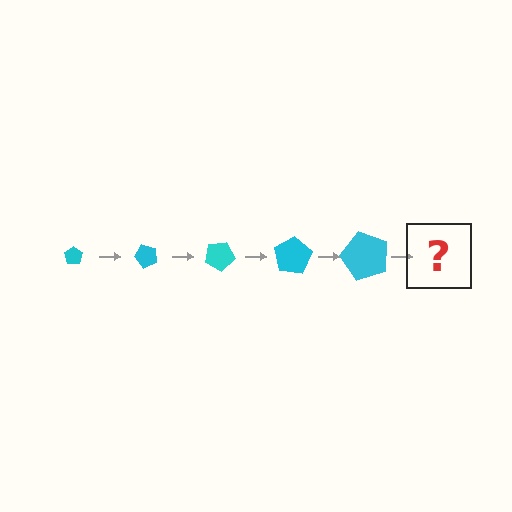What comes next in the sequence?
The next element should be a pentagon, larger than the previous one and rotated 250 degrees from the start.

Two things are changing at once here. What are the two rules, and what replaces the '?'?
The two rules are that the pentagon grows larger each step and it rotates 50 degrees each step. The '?' should be a pentagon, larger than the previous one and rotated 250 degrees from the start.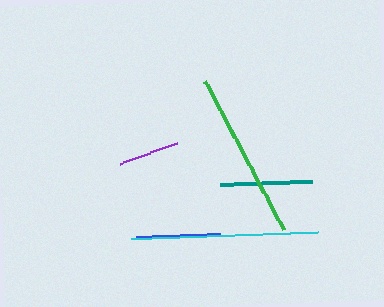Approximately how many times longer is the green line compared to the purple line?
The green line is approximately 2.8 times the length of the purple line.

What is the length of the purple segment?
The purple segment is approximately 61 pixels long.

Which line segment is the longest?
The cyan line is the longest at approximately 186 pixels.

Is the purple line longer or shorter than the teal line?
The teal line is longer than the purple line.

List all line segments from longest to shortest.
From longest to shortest: cyan, green, teal, blue, purple.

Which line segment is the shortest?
The purple line is the shortest at approximately 61 pixels.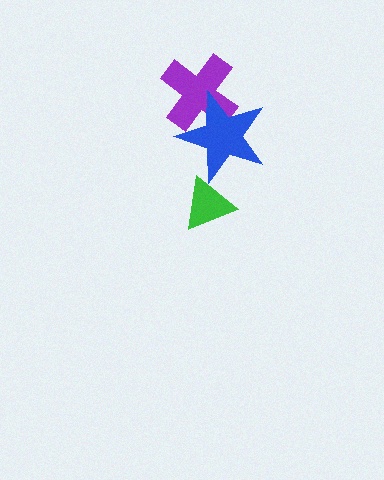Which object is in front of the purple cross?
The blue star is in front of the purple cross.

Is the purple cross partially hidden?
Yes, it is partially covered by another shape.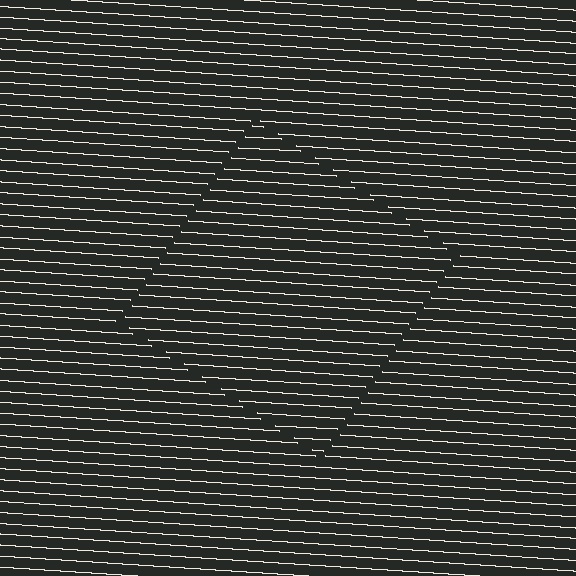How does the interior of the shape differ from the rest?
The interior of the shape contains the same grating, shifted by half a period — the contour is defined by the phase discontinuity where line-ends from the inner and outer gratings abut.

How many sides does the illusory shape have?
4 sides — the line-ends trace a square.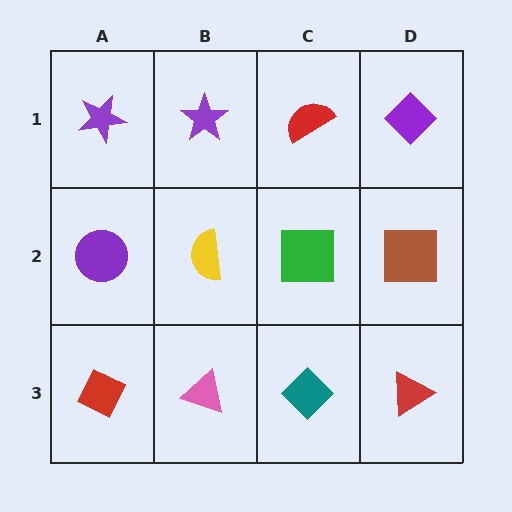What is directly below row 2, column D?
A red triangle.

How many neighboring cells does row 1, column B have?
3.